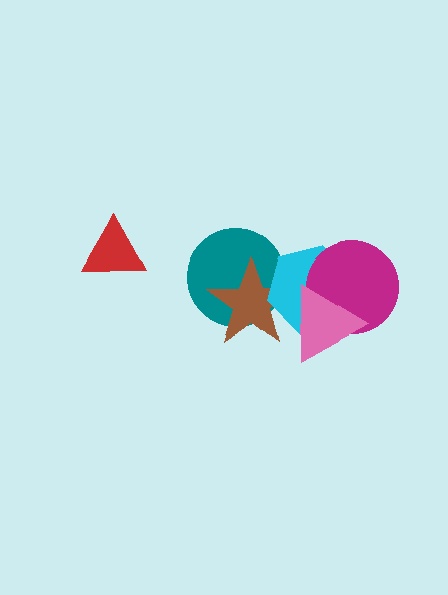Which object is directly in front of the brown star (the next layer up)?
The cyan hexagon is directly in front of the brown star.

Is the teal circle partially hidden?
Yes, it is partially covered by another shape.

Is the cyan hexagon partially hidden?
Yes, it is partially covered by another shape.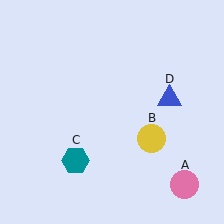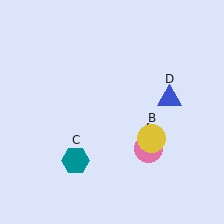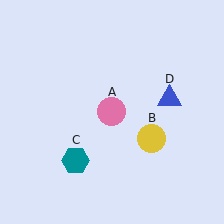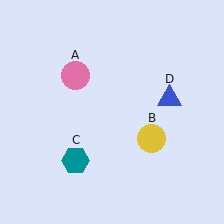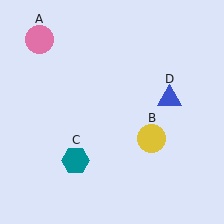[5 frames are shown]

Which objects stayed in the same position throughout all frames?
Yellow circle (object B) and teal hexagon (object C) and blue triangle (object D) remained stationary.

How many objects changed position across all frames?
1 object changed position: pink circle (object A).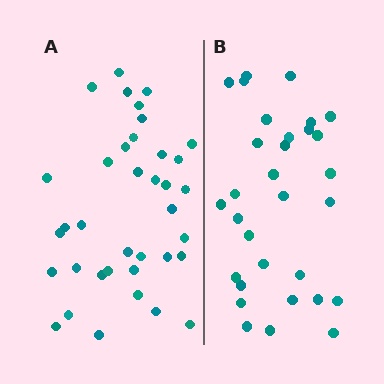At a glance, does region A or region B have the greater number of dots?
Region A (the left region) has more dots.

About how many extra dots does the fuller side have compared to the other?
Region A has about 6 more dots than region B.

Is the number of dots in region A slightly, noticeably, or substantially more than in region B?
Region A has only slightly more — the two regions are fairly close. The ratio is roughly 1.2 to 1.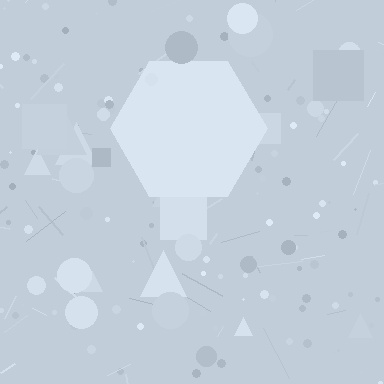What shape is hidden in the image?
A hexagon is hidden in the image.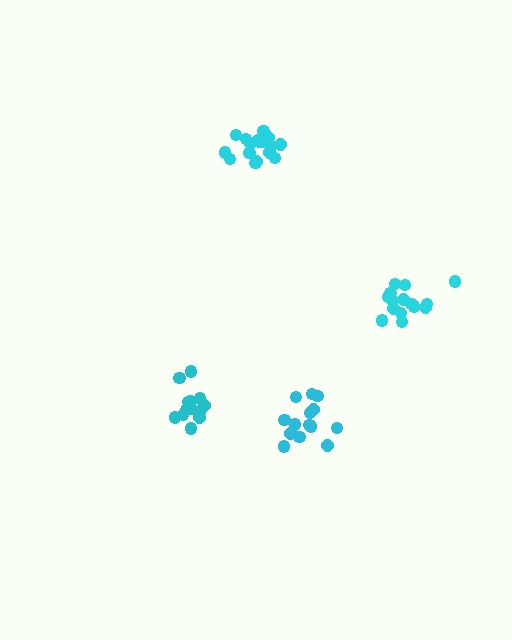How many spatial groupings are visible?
There are 4 spatial groupings.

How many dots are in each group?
Group 1: 15 dots, Group 2: 14 dots, Group 3: 14 dots, Group 4: 18 dots (61 total).